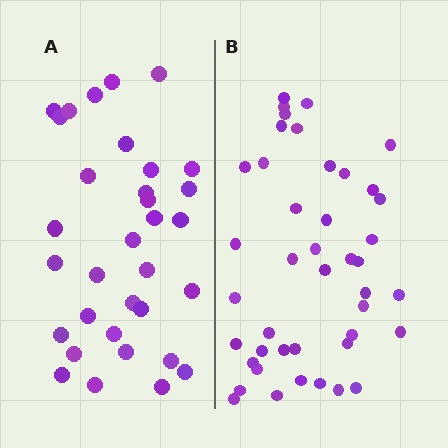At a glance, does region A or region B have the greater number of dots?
Region B (the right region) has more dots.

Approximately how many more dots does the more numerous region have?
Region B has roughly 10 or so more dots than region A.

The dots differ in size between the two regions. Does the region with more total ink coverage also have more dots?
No. Region A has more total ink coverage because its dots are larger, but region B actually contains more individual dots. Total area can be misleading — the number of items is what matters here.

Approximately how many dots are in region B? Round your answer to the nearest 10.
About 40 dots. (The exact count is 43, which rounds to 40.)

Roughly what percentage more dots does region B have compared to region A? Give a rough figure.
About 30% more.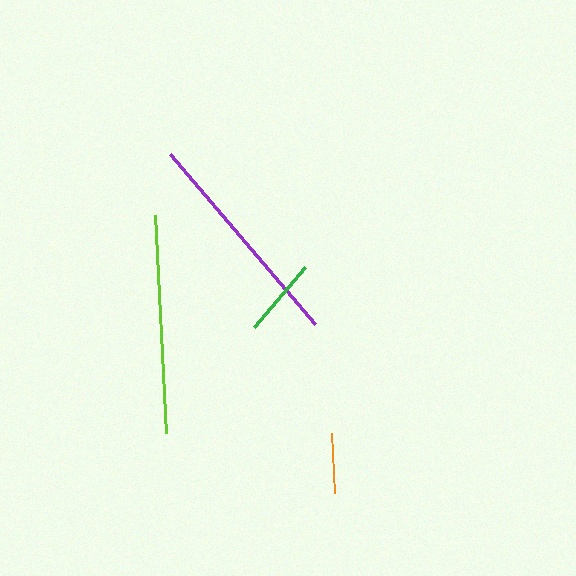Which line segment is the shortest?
The orange line is the shortest at approximately 60 pixels.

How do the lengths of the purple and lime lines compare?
The purple and lime lines are approximately the same length.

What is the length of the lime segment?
The lime segment is approximately 218 pixels long.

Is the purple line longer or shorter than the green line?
The purple line is longer than the green line.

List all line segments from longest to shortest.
From longest to shortest: purple, lime, green, orange.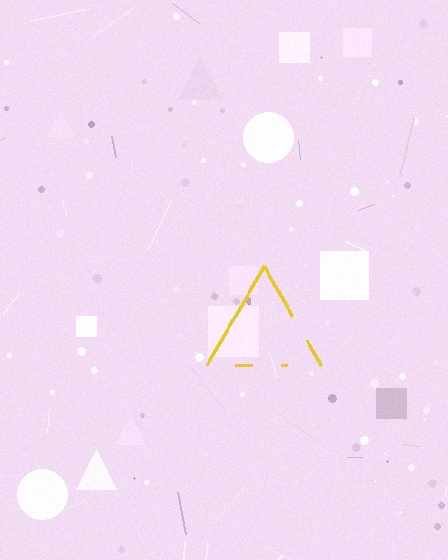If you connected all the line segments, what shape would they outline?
They would outline a triangle.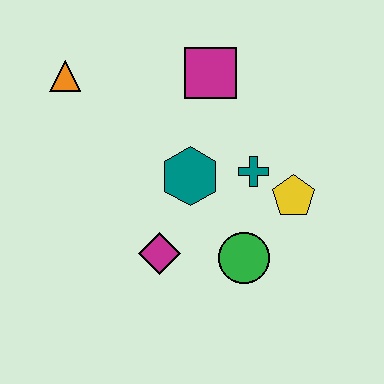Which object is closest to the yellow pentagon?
The teal cross is closest to the yellow pentagon.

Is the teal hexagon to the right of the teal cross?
No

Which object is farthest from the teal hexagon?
The orange triangle is farthest from the teal hexagon.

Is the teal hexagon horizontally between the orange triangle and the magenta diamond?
No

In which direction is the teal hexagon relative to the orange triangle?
The teal hexagon is to the right of the orange triangle.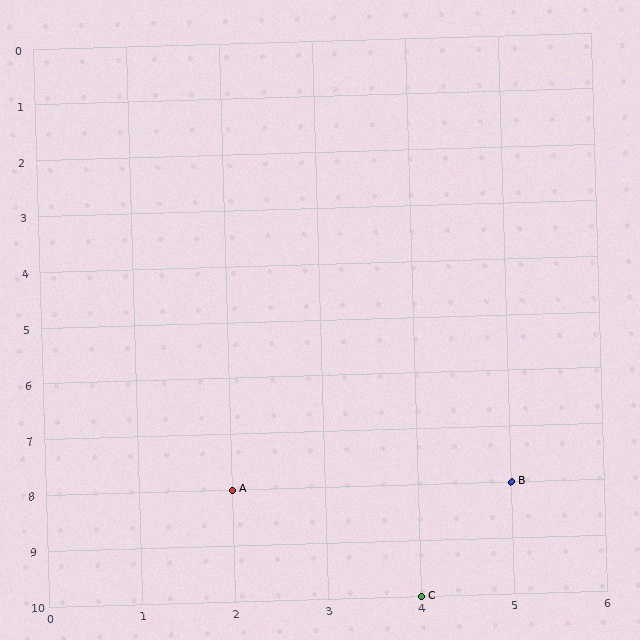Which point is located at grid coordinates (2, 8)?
Point A is at (2, 8).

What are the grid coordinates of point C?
Point C is at grid coordinates (4, 10).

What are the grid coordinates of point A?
Point A is at grid coordinates (2, 8).